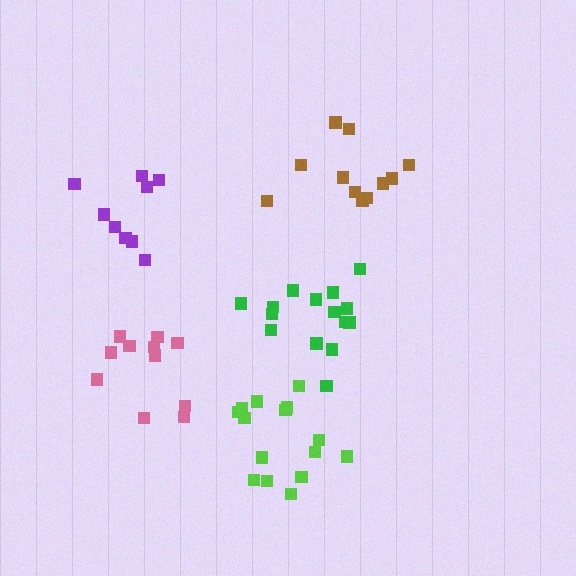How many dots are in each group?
Group 1: 9 dots, Group 2: 11 dots, Group 3: 15 dots, Group 4: 11 dots, Group 5: 15 dots (61 total).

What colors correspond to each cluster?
The clusters are colored: purple, pink, lime, brown, green.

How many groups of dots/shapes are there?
There are 5 groups.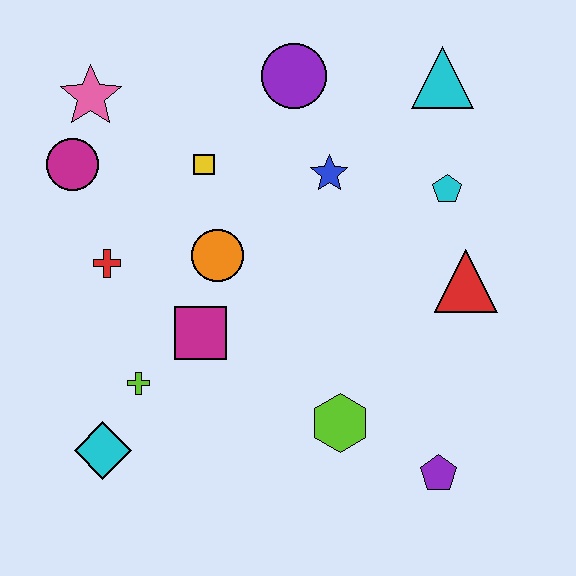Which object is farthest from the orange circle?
The purple pentagon is farthest from the orange circle.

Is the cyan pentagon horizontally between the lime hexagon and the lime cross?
No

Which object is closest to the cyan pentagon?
The red triangle is closest to the cyan pentagon.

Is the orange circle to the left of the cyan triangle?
Yes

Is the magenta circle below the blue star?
No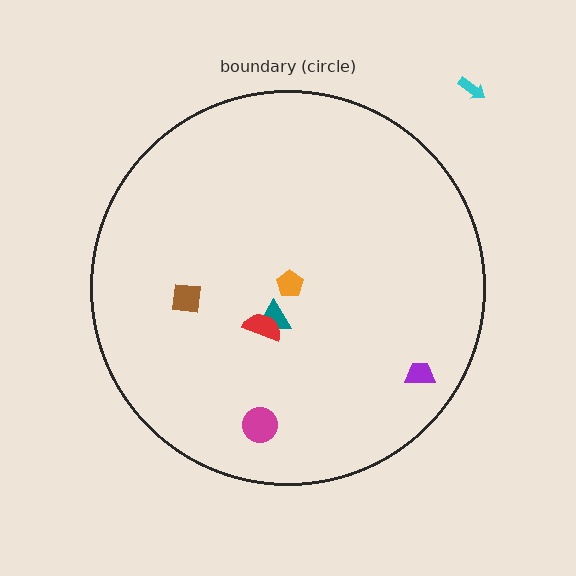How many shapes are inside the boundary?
6 inside, 1 outside.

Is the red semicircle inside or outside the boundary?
Inside.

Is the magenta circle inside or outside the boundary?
Inside.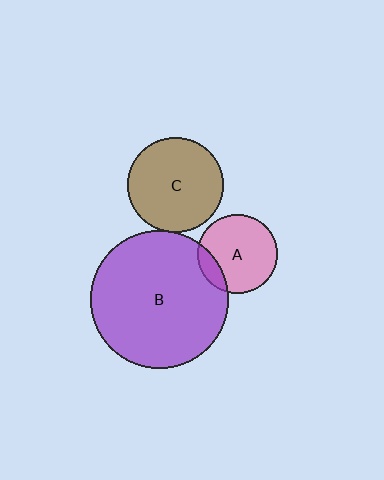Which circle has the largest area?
Circle B (purple).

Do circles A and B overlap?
Yes.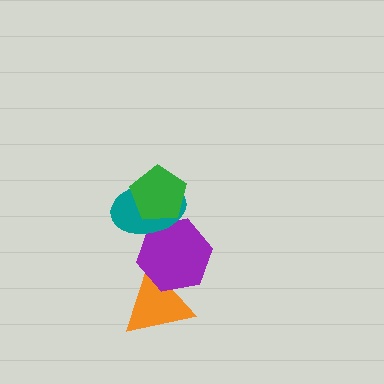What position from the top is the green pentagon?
The green pentagon is 1st from the top.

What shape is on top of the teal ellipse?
The green pentagon is on top of the teal ellipse.